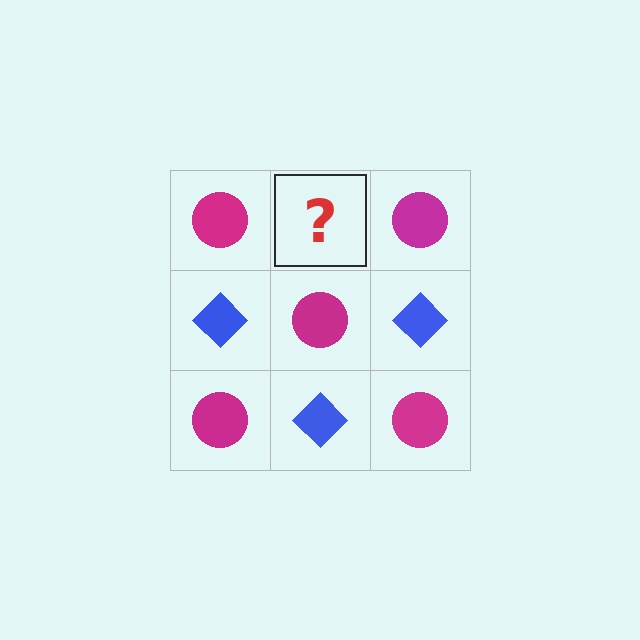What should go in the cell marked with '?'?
The missing cell should contain a blue diamond.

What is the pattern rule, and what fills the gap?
The rule is that it alternates magenta circle and blue diamond in a checkerboard pattern. The gap should be filled with a blue diamond.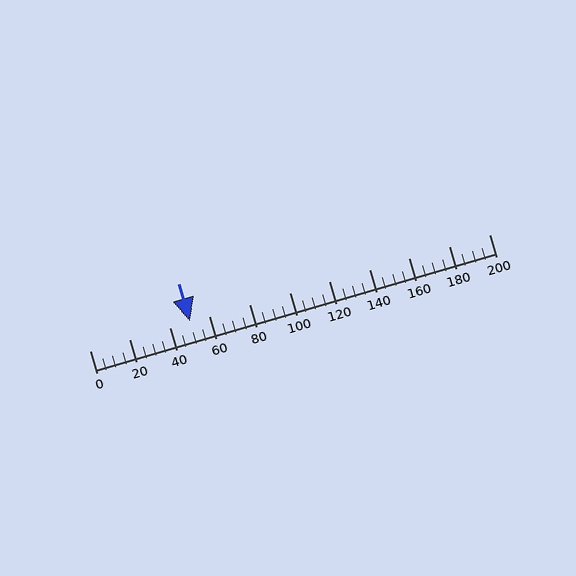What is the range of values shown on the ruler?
The ruler shows values from 0 to 200.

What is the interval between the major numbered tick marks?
The major tick marks are spaced 20 units apart.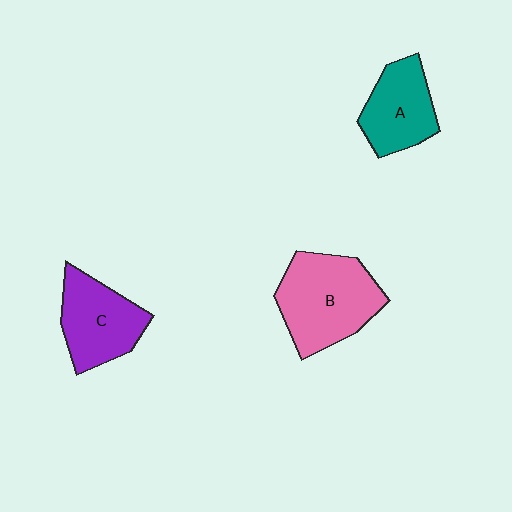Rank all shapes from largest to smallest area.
From largest to smallest: B (pink), C (purple), A (teal).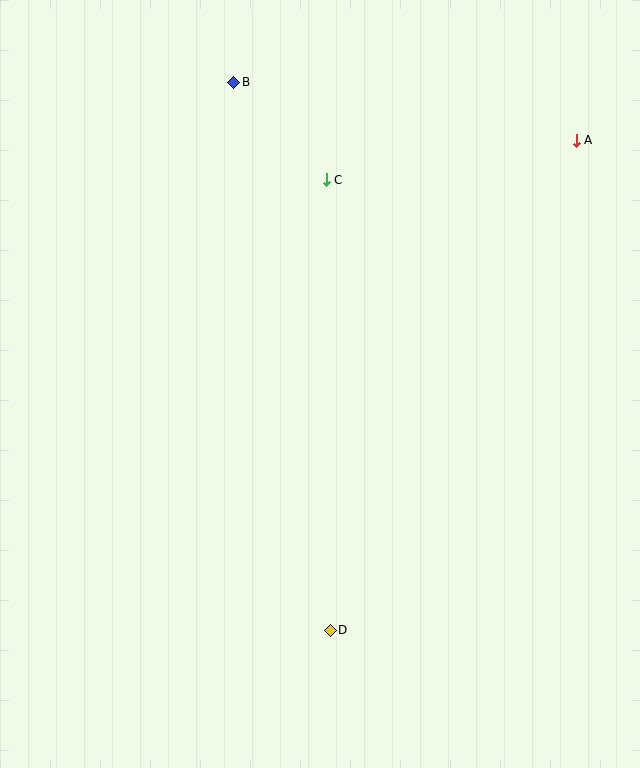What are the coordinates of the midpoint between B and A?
The midpoint between B and A is at (405, 111).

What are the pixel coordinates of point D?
Point D is at (330, 630).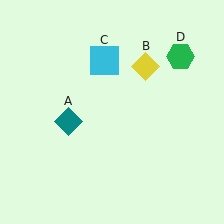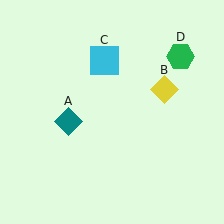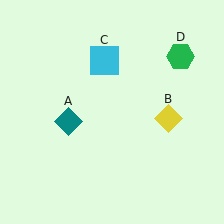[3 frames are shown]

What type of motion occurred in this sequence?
The yellow diamond (object B) rotated clockwise around the center of the scene.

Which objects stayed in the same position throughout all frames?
Teal diamond (object A) and cyan square (object C) and green hexagon (object D) remained stationary.